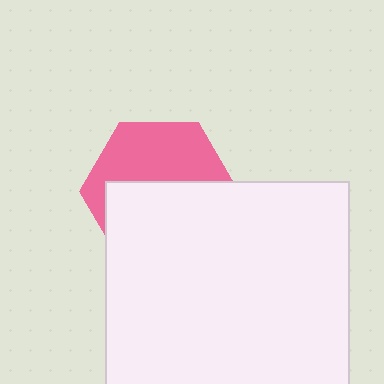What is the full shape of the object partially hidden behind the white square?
The partially hidden object is a pink hexagon.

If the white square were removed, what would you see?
You would see the complete pink hexagon.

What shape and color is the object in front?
The object in front is a white square.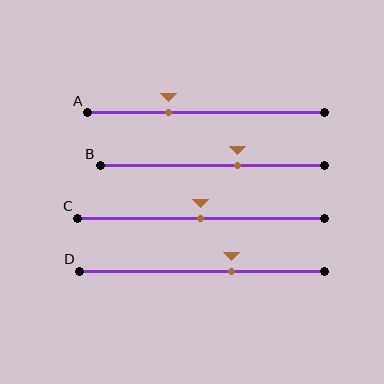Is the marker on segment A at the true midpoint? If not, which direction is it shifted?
No, the marker on segment A is shifted to the left by about 16% of the segment length.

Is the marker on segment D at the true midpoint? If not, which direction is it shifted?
No, the marker on segment D is shifted to the right by about 12% of the segment length.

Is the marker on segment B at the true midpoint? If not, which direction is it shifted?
No, the marker on segment B is shifted to the right by about 11% of the segment length.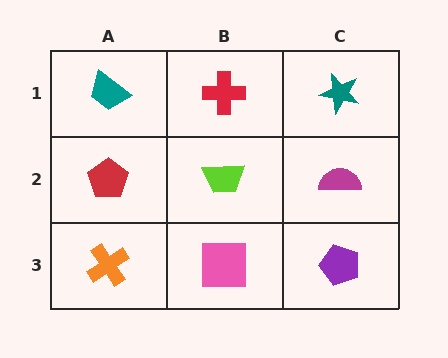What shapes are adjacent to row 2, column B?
A red cross (row 1, column B), a pink square (row 3, column B), a red pentagon (row 2, column A), a magenta semicircle (row 2, column C).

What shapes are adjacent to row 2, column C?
A teal star (row 1, column C), a purple pentagon (row 3, column C), a lime trapezoid (row 2, column B).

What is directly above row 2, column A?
A teal trapezoid.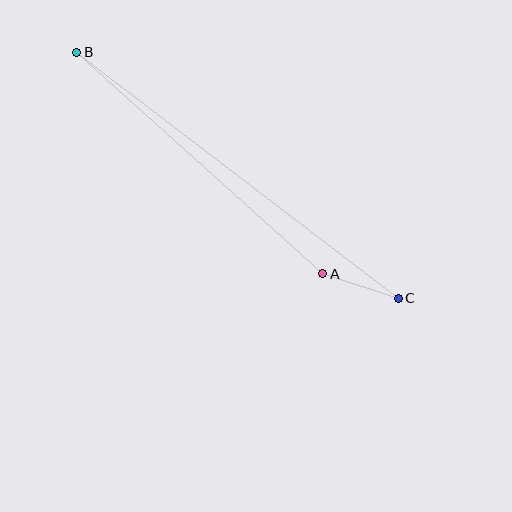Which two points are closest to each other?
Points A and C are closest to each other.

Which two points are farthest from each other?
Points B and C are farthest from each other.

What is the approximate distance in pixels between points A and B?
The distance between A and B is approximately 331 pixels.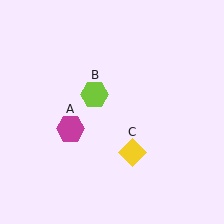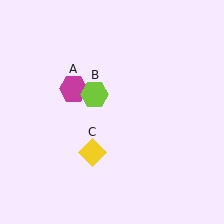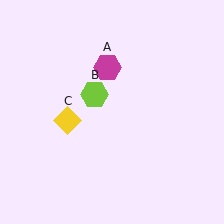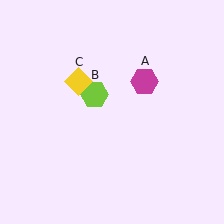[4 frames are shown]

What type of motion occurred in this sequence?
The magenta hexagon (object A), yellow diamond (object C) rotated clockwise around the center of the scene.